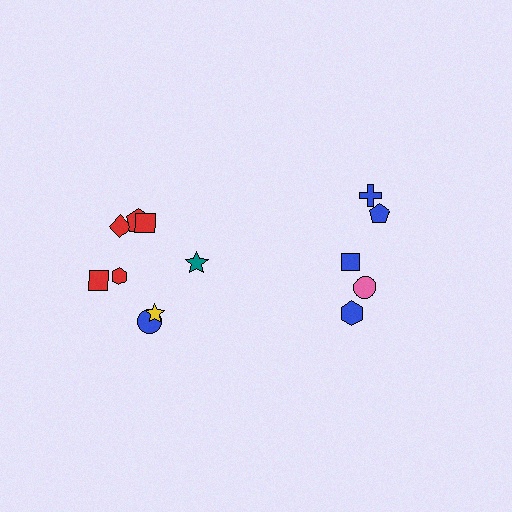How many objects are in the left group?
There are 8 objects.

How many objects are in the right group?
There are 5 objects.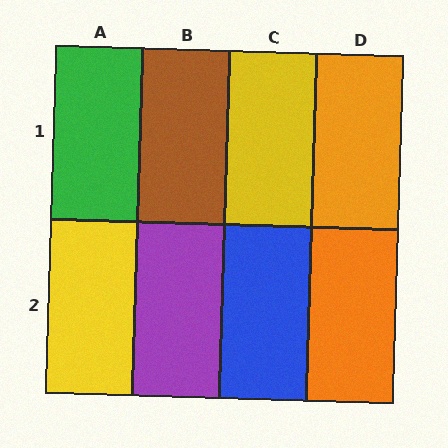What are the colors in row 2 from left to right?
Yellow, purple, blue, orange.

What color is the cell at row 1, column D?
Orange.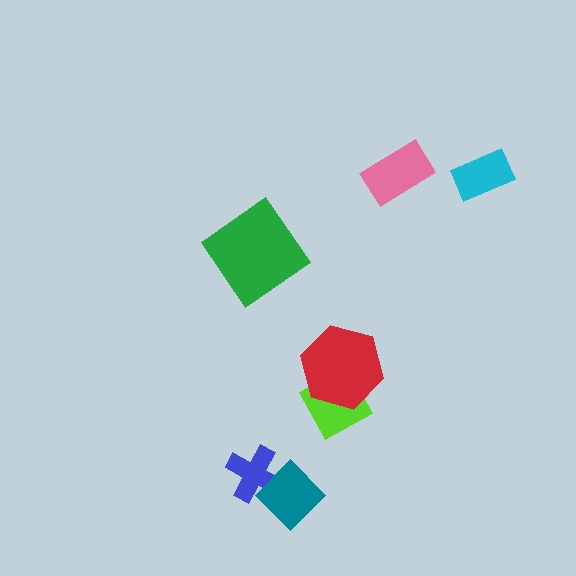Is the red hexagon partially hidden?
No, no other shape covers it.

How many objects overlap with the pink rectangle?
0 objects overlap with the pink rectangle.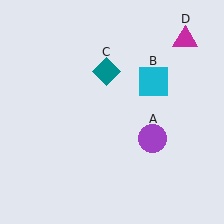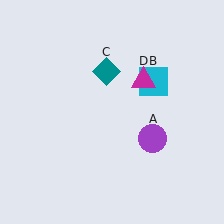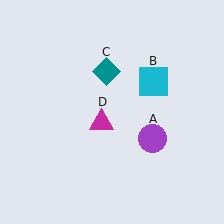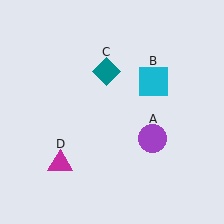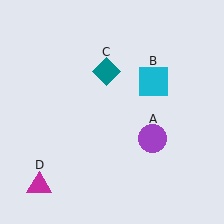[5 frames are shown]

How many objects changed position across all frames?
1 object changed position: magenta triangle (object D).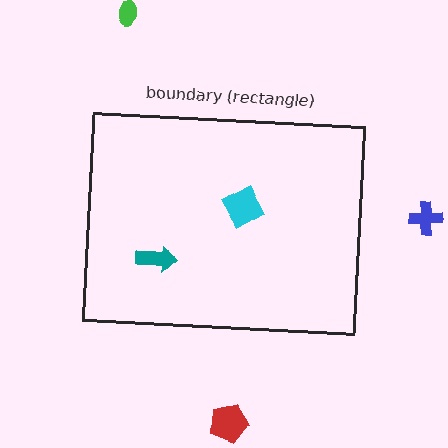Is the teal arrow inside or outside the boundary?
Inside.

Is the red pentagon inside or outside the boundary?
Outside.